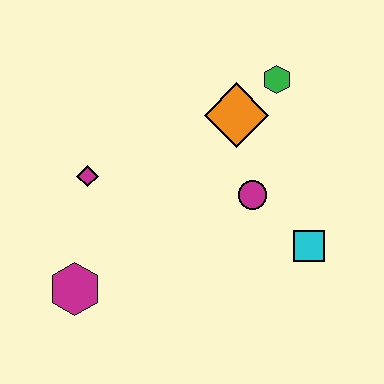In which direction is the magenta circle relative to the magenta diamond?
The magenta circle is to the right of the magenta diamond.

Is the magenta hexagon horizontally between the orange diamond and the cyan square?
No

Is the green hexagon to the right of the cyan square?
No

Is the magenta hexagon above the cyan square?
No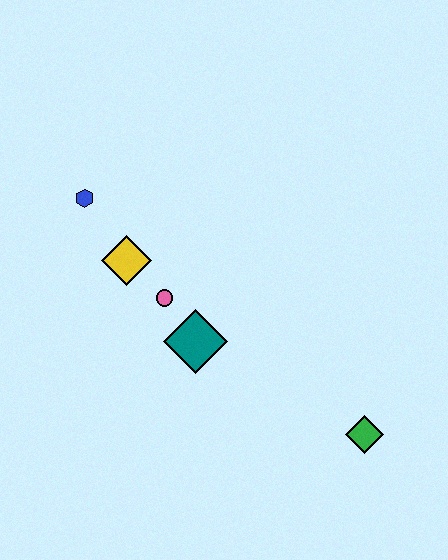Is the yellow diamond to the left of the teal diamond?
Yes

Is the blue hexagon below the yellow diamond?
No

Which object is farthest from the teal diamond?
The green diamond is farthest from the teal diamond.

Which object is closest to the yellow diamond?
The pink circle is closest to the yellow diamond.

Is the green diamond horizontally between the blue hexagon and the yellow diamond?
No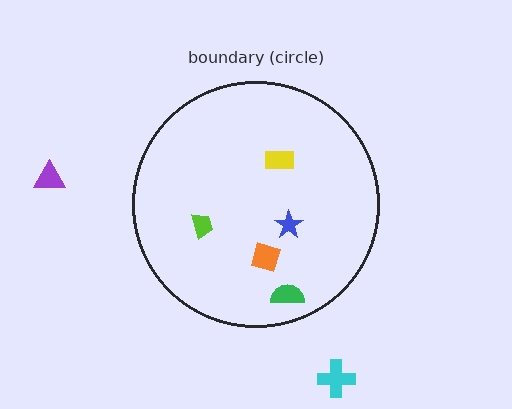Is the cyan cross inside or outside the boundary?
Outside.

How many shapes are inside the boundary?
5 inside, 2 outside.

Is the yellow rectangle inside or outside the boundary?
Inside.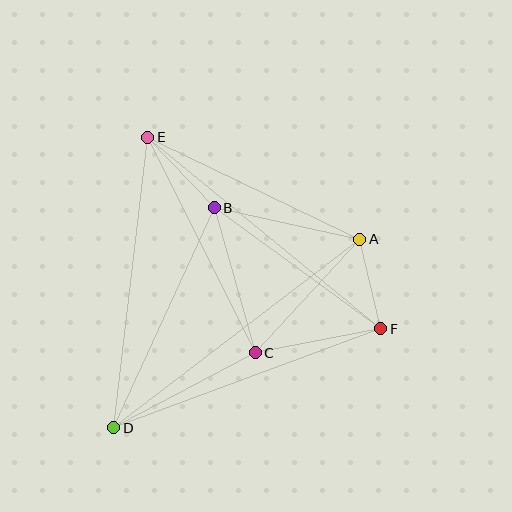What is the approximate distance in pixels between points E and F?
The distance between E and F is approximately 302 pixels.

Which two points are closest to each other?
Points A and F are closest to each other.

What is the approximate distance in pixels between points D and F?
The distance between D and F is approximately 285 pixels.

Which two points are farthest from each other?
Points A and D are farthest from each other.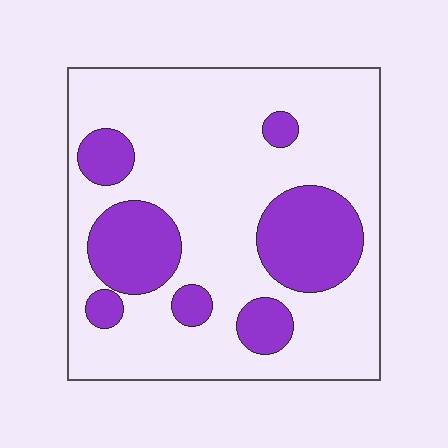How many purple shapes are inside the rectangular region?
7.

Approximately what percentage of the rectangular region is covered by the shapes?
Approximately 25%.